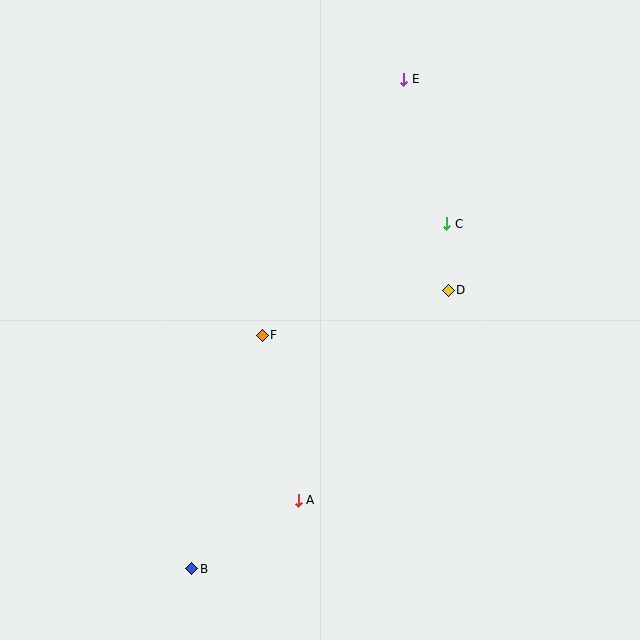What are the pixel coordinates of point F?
Point F is at (262, 335).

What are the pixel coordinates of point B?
Point B is at (192, 569).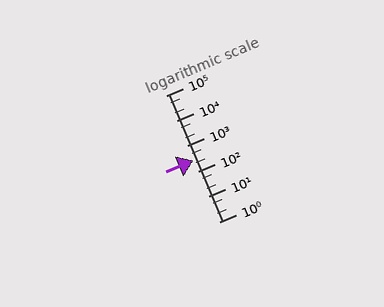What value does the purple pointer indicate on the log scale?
The pointer indicates approximately 260.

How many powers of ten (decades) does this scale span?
The scale spans 5 decades, from 1 to 100000.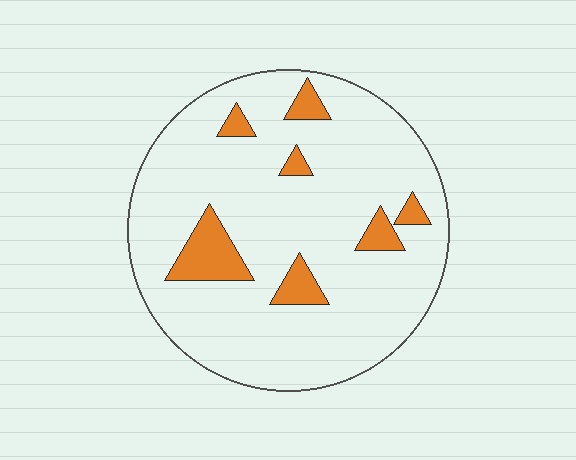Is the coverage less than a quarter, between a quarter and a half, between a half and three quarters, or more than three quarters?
Less than a quarter.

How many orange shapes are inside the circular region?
7.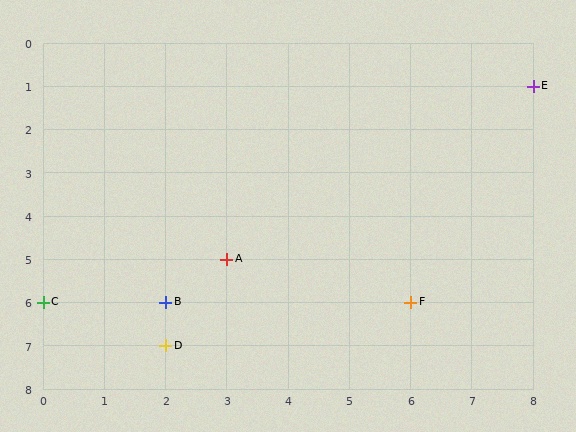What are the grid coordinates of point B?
Point B is at grid coordinates (2, 6).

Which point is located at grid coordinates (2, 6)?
Point B is at (2, 6).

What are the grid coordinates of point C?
Point C is at grid coordinates (0, 6).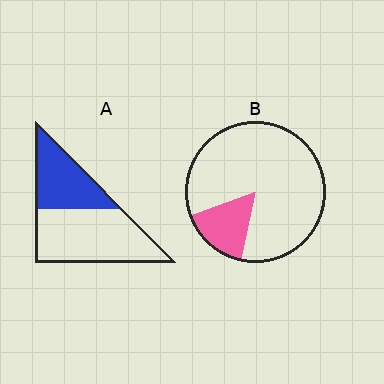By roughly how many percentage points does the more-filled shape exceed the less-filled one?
By roughly 20 percentage points (A over B).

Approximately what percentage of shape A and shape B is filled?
A is approximately 40% and B is approximately 15%.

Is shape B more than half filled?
No.